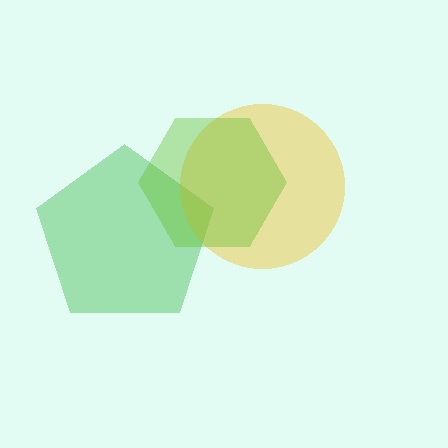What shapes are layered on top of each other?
The layered shapes are: a green pentagon, a yellow circle, a lime hexagon.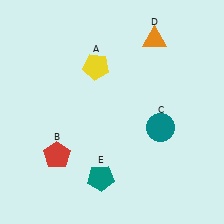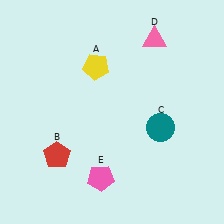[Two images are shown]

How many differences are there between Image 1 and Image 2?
There are 2 differences between the two images.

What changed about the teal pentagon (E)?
In Image 1, E is teal. In Image 2, it changed to pink.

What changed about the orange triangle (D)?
In Image 1, D is orange. In Image 2, it changed to pink.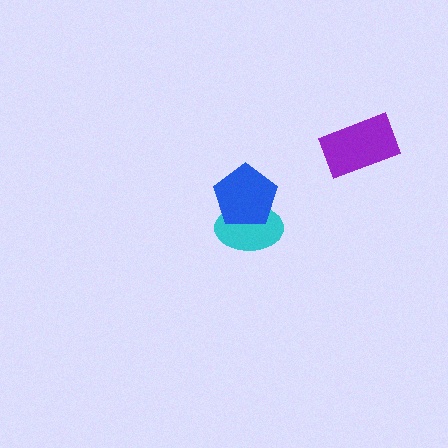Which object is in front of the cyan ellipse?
The blue pentagon is in front of the cyan ellipse.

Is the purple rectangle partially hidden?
No, no other shape covers it.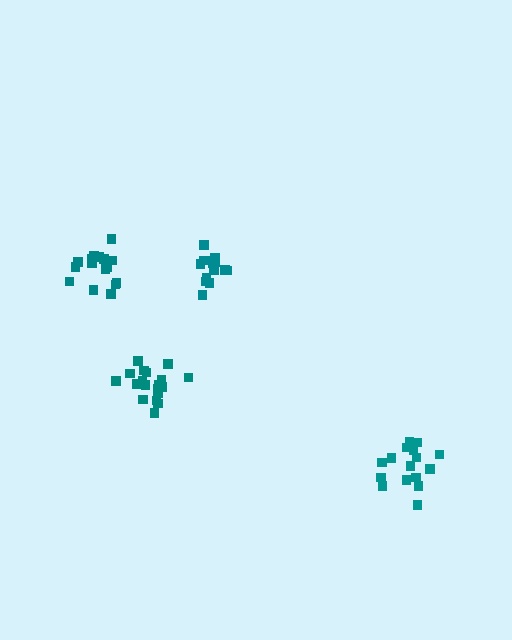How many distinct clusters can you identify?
There are 4 distinct clusters.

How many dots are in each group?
Group 1: 15 dots, Group 2: 18 dots, Group 3: 16 dots, Group 4: 19 dots (68 total).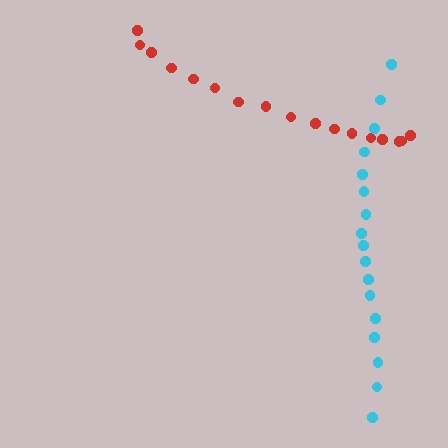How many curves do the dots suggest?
There are 2 distinct paths.